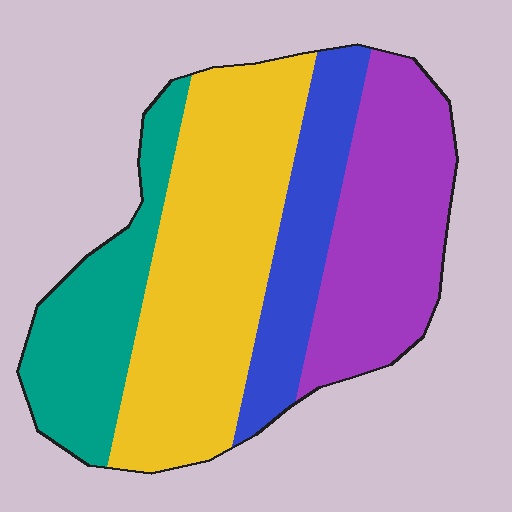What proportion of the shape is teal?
Teal covers 19% of the shape.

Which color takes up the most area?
Yellow, at roughly 40%.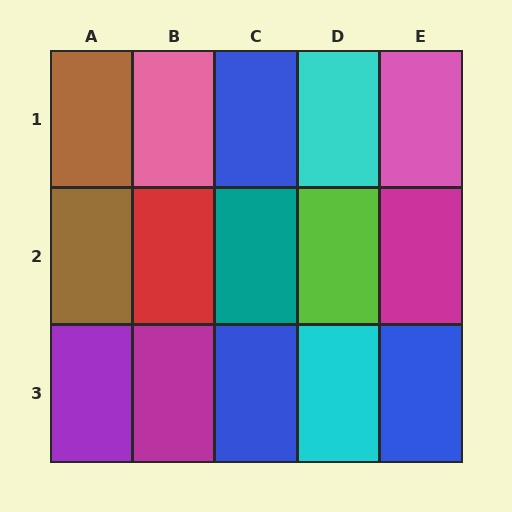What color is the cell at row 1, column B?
Pink.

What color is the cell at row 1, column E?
Pink.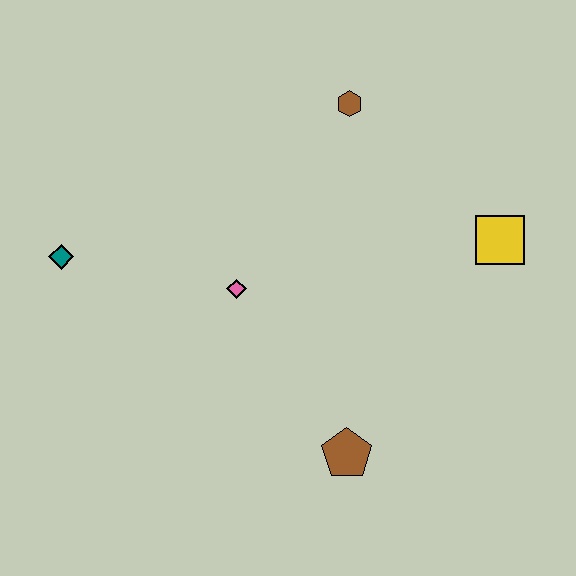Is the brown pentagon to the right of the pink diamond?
Yes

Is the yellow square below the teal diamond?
No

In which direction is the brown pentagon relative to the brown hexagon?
The brown pentagon is below the brown hexagon.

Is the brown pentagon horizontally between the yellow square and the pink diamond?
Yes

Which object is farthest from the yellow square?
The teal diamond is farthest from the yellow square.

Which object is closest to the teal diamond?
The pink diamond is closest to the teal diamond.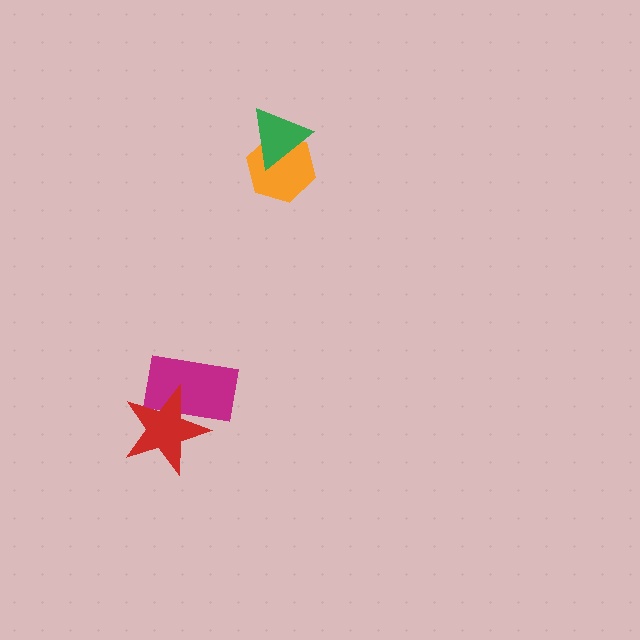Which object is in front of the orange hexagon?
The green triangle is in front of the orange hexagon.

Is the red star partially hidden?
No, no other shape covers it.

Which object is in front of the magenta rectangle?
The red star is in front of the magenta rectangle.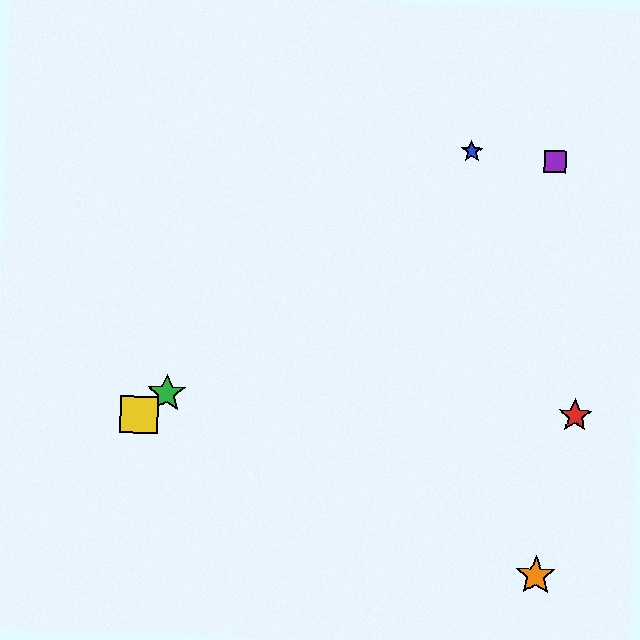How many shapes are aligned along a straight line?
3 shapes (the blue star, the green star, the yellow square) are aligned along a straight line.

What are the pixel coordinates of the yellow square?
The yellow square is at (139, 415).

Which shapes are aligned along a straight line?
The blue star, the green star, the yellow square are aligned along a straight line.